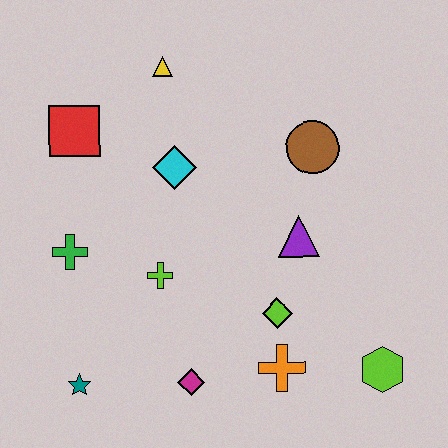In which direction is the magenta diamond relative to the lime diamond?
The magenta diamond is to the left of the lime diamond.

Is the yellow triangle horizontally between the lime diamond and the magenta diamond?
No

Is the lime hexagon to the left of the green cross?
No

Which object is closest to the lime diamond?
The orange cross is closest to the lime diamond.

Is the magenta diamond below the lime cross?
Yes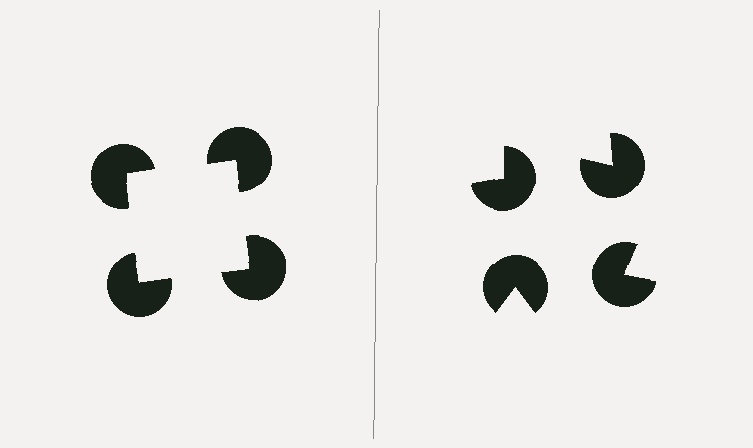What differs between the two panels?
The pac-man discs are positioned identically on both sides; only the wedge orientations differ. On the left they align to a square; on the right they are misaligned.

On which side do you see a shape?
An illusory square appears on the left side. On the right side the wedge cuts are rotated, so no coherent shape forms.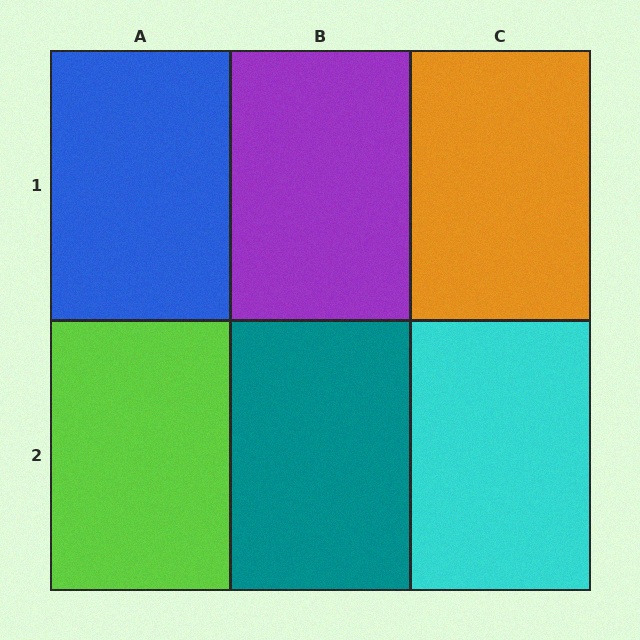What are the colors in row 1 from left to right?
Blue, purple, orange.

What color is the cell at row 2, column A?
Lime.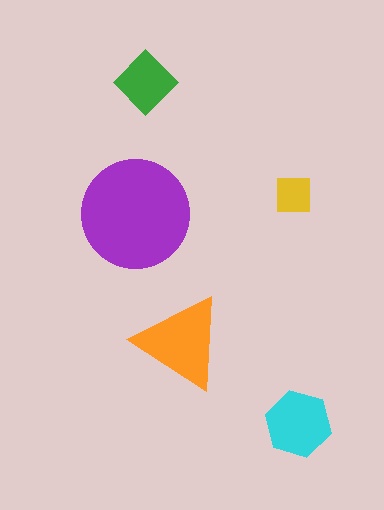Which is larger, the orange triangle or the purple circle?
The purple circle.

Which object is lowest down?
The cyan hexagon is bottommost.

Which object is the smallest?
The yellow square.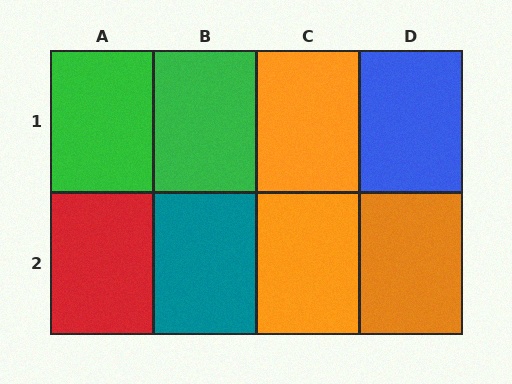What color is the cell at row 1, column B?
Green.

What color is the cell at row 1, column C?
Orange.